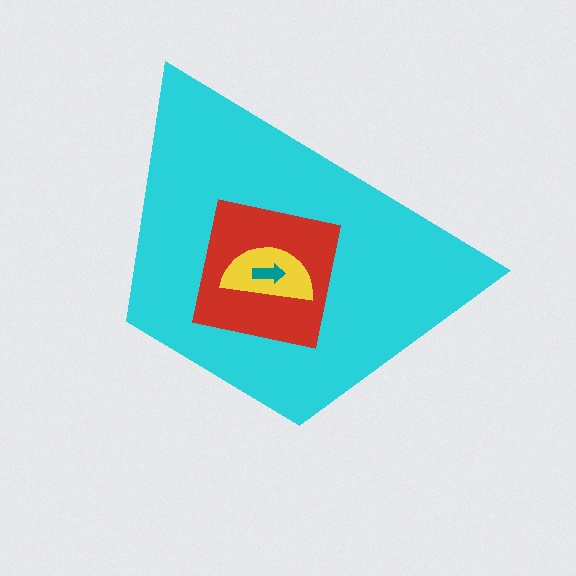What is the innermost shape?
The teal arrow.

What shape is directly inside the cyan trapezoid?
The red square.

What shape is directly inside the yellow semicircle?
The teal arrow.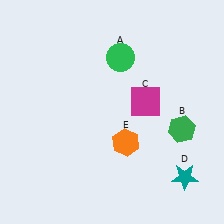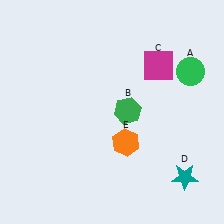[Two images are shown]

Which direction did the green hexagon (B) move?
The green hexagon (B) moved left.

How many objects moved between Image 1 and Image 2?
3 objects moved between the two images.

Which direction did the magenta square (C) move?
The magenta square (C) moved up.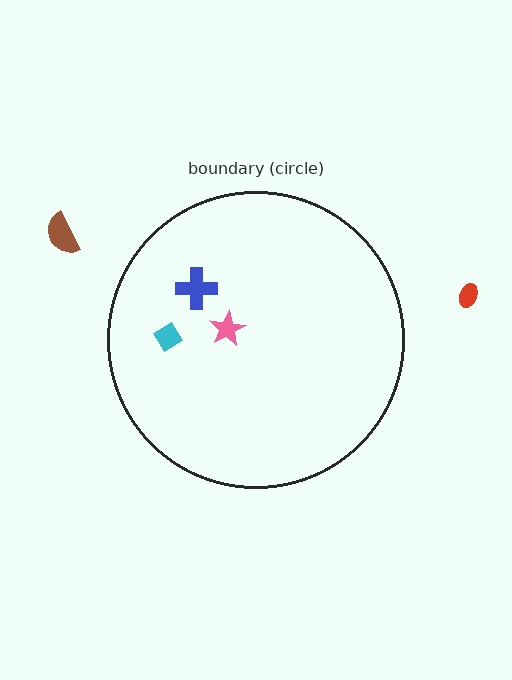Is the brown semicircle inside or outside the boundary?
Outside.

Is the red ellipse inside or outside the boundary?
Outside.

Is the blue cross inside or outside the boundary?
Inside.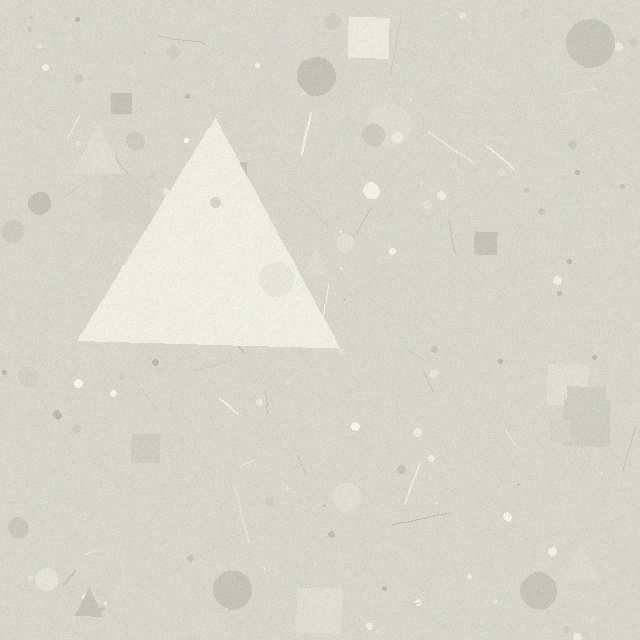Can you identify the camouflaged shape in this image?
The camouflaged shape is a triangle.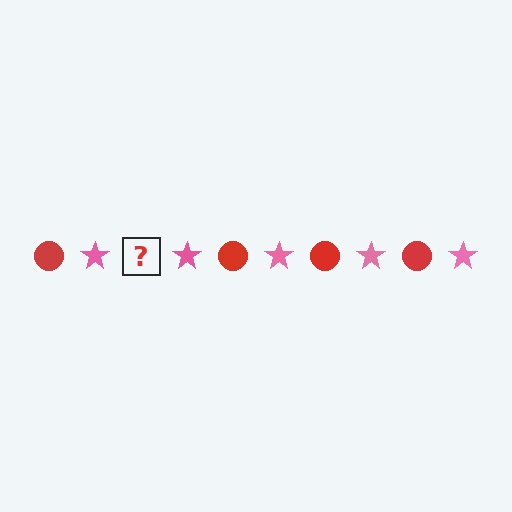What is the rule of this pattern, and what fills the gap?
The rule is that the pattern alternates between red circle and pink star. The gap should be filled with a red circle.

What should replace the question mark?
The question mark should be replaced with a red circle.